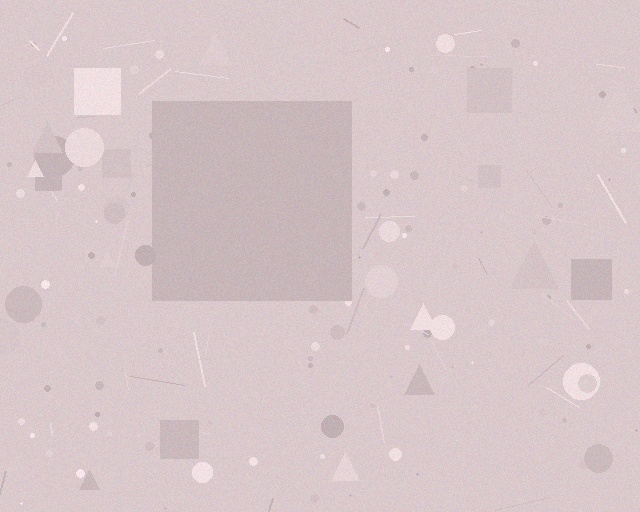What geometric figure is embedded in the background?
A square is embedded in the background.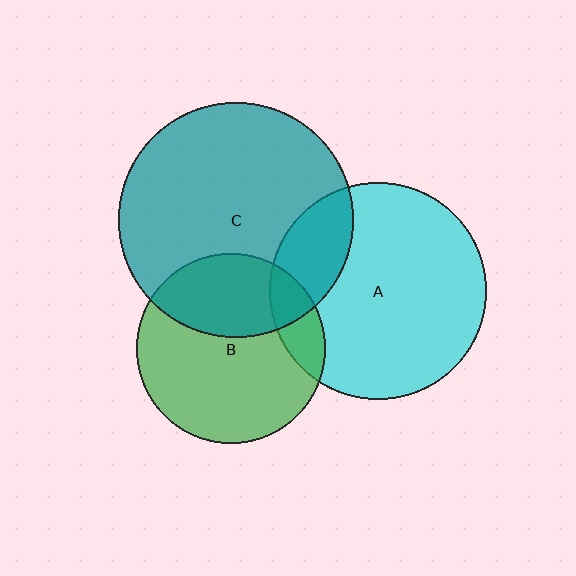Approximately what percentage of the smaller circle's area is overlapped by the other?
Approximately 35%.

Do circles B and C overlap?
Yes.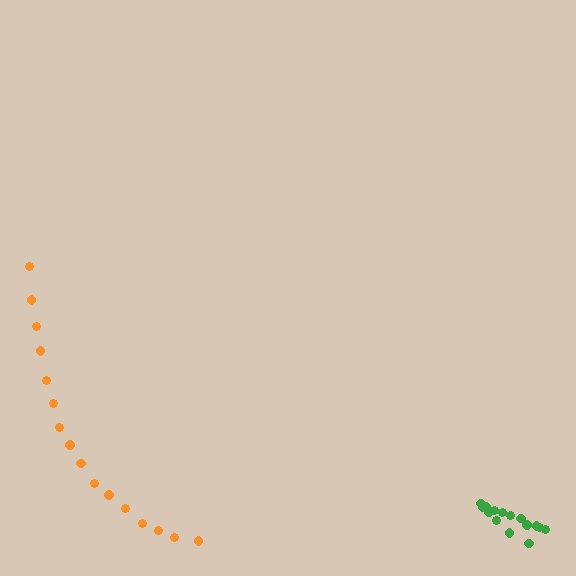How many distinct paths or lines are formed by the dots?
There are 2 distinct paths.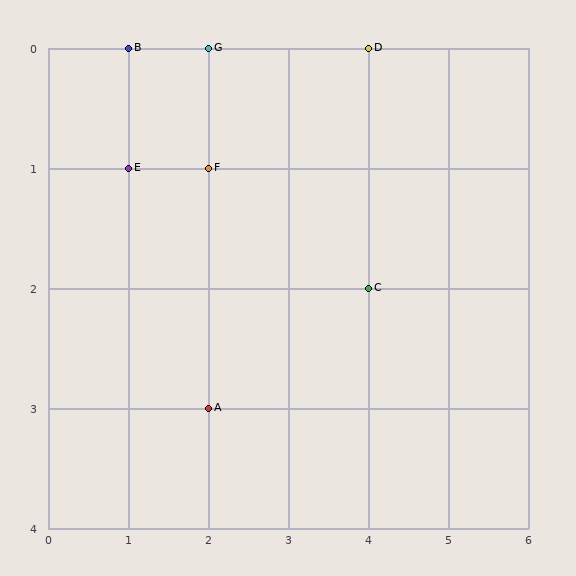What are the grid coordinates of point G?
Point G is at grid coordinates (2, 0).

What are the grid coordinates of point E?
Point E is at grid coordinates (1, 1).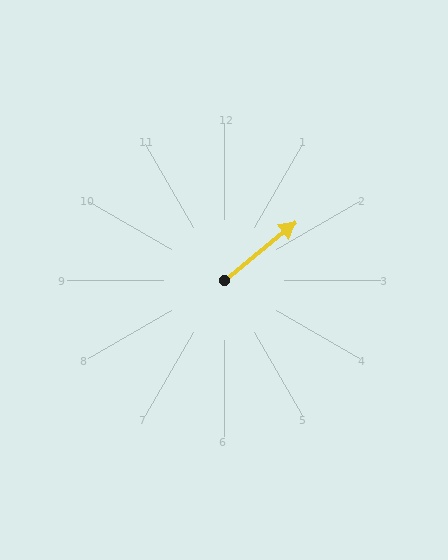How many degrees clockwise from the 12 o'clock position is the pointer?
Approximately 51 degrees.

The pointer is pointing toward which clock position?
Roughly 2 o'clock.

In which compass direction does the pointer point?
Northeast.